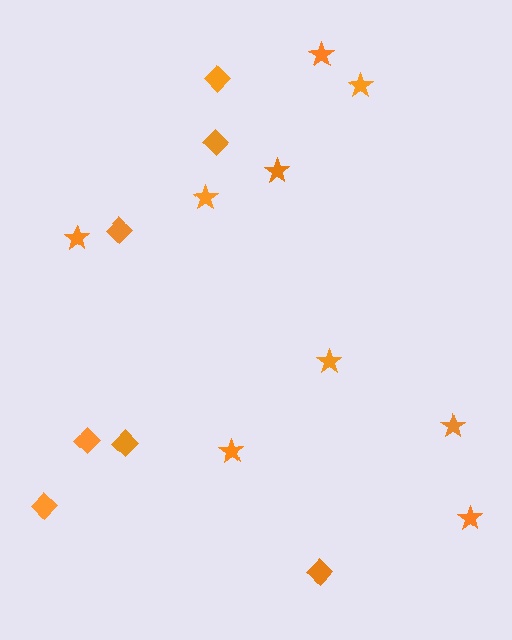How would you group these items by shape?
There are 2 groups: one group of stars (9) and one group of diamonds (7).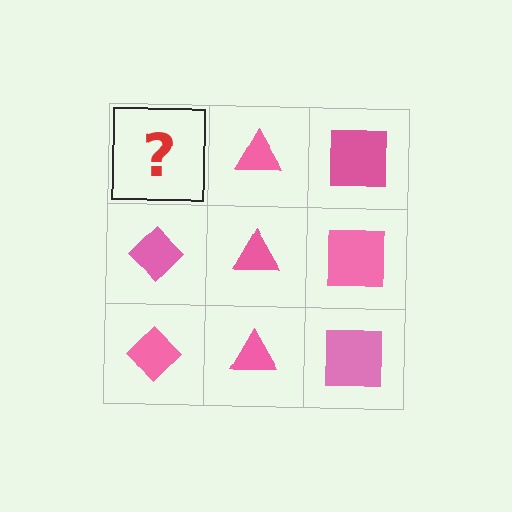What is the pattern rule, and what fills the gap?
The rule is that each column has a consistent shape. The gap should be filled with a pink diamond.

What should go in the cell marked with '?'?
The missing cell should contain a pink diamond.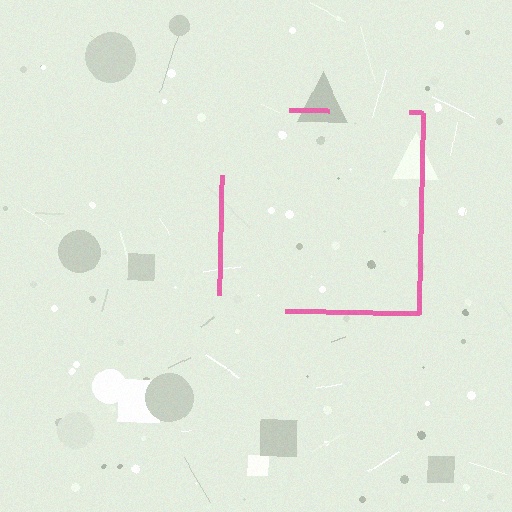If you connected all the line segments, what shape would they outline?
They would outline a square.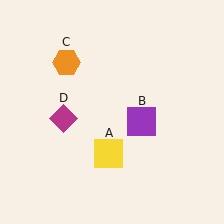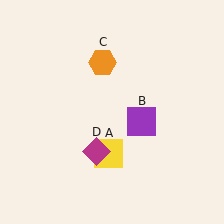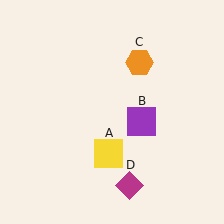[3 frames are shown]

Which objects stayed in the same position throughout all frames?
Yellow square (object A) and purple square (object B) remained stationary.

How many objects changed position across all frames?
2 objects changed position: orange hexagon (object C), magenta diamond (object D).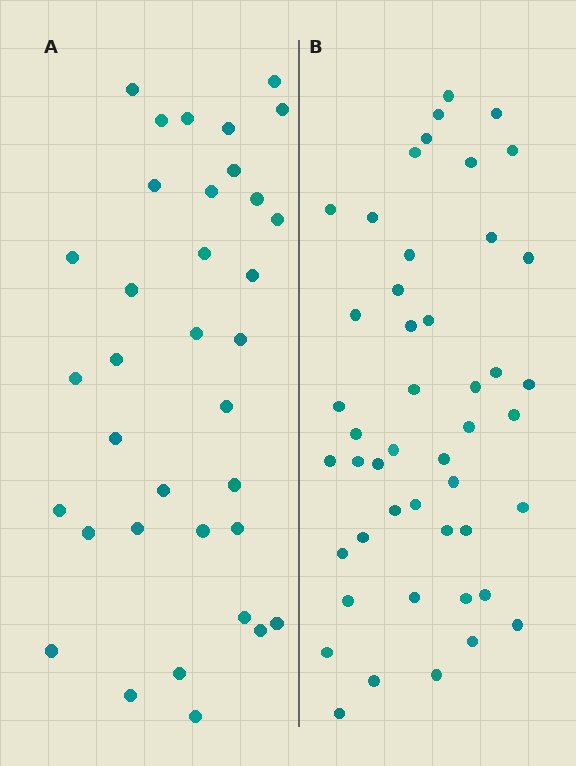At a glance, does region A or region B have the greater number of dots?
Region B (the right region) has more dots.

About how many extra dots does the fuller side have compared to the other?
Region B has roughly 12 or so more dots than region A.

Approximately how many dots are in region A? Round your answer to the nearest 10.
About 40 dots. (The exact count is 35, which rounds to 40.)